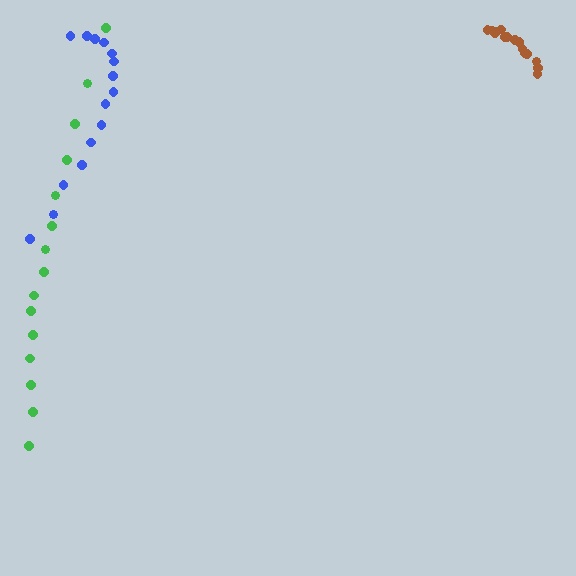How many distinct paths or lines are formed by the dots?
There are 3 distinct paths.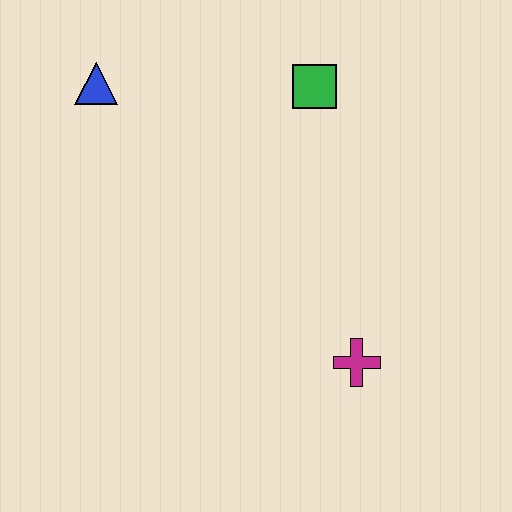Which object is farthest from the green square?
The magenta cross is farthest from the green square.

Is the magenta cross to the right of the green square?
Yes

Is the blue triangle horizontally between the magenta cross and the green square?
No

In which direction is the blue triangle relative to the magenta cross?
The blue triangle is above the magenta cross.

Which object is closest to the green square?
The blue triangle is closest to the green square.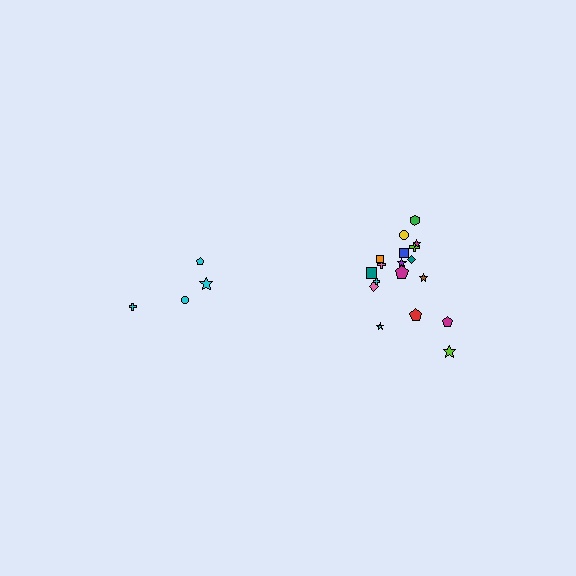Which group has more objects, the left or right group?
The right group.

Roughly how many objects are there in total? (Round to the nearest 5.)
Roughly 20 objects in total.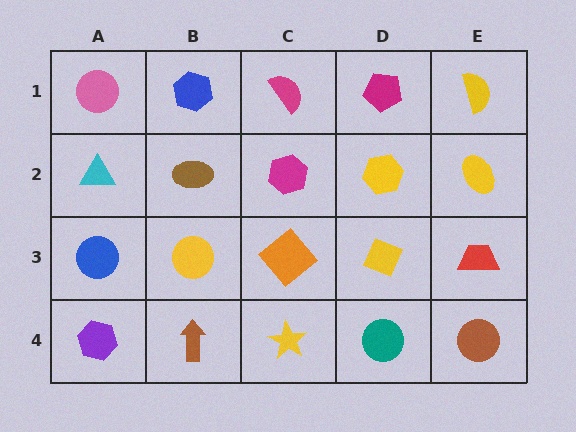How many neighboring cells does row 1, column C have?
3.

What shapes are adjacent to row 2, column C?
A magenta semicircle (row 1, column C), an orange diamond (row 3, column C), a brown ellipse (row 2, column B), a yellow hexagon (row 2, column D).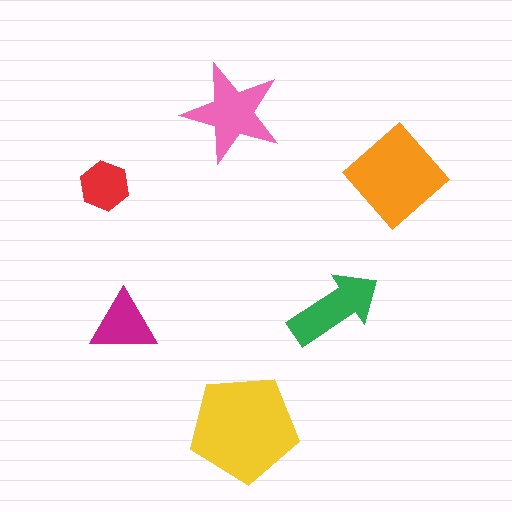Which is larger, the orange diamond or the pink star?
The orange diamond.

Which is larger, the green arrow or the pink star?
The pink star.